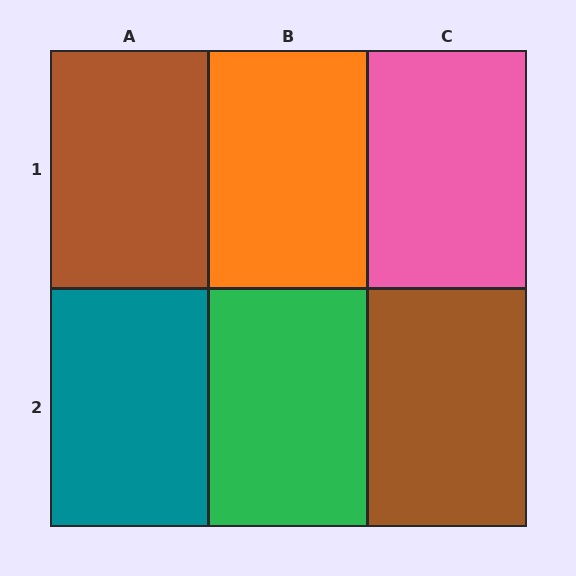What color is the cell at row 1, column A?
Brown.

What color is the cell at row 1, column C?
Pink.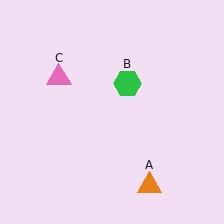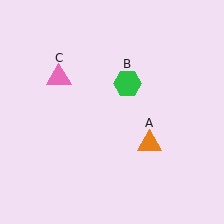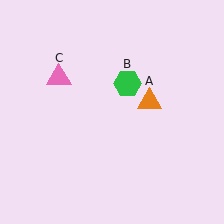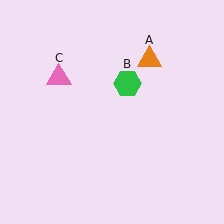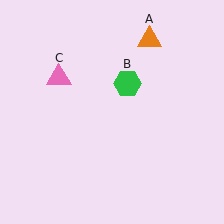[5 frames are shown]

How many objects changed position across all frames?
1 object changed position: orange triangle (object A).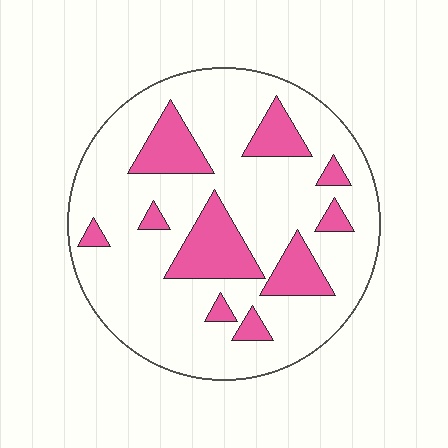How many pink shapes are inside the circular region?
10.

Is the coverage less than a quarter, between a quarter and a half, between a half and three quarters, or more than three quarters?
Less than a quarter.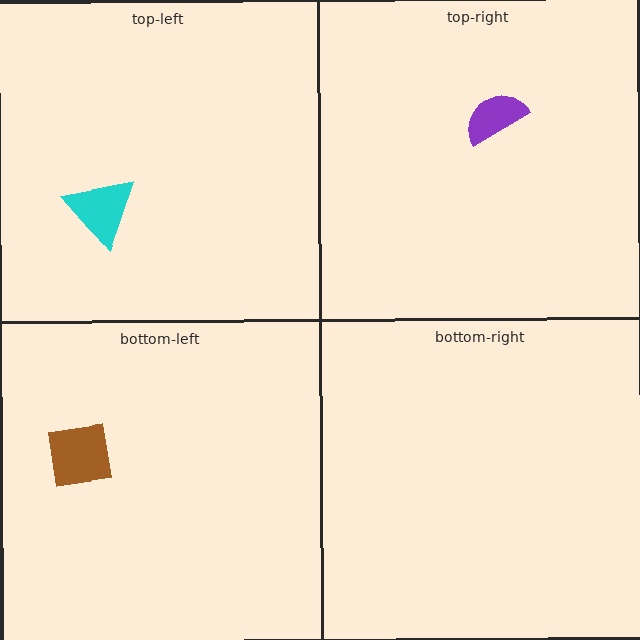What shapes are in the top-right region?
The purple semicircle.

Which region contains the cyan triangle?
The top-left region.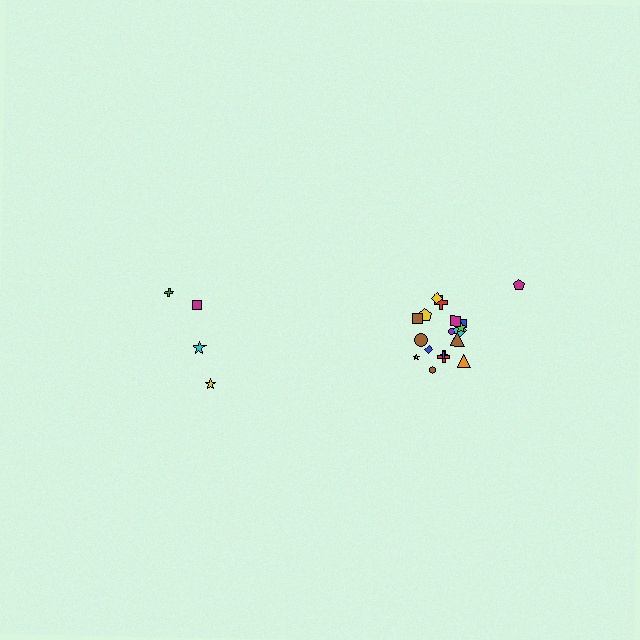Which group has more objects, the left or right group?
The right group.